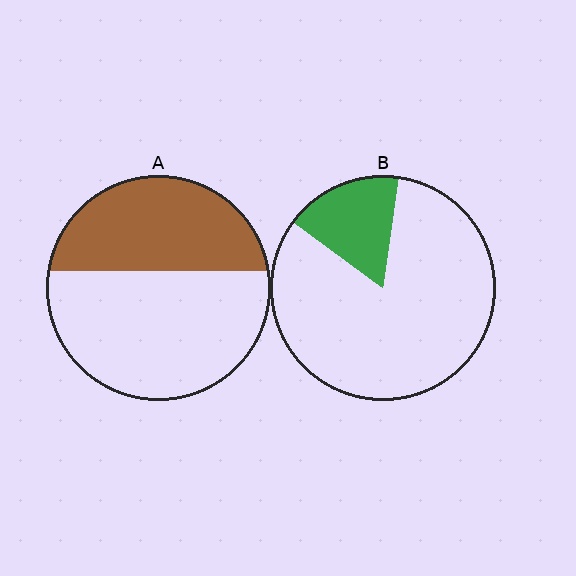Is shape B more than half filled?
No.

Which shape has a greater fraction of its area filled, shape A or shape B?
Shape A.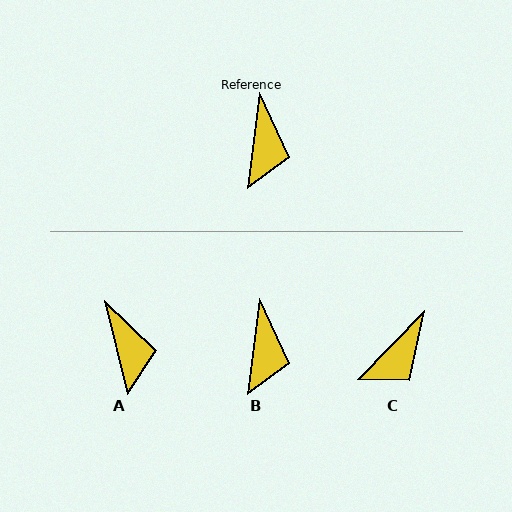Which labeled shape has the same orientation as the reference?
B.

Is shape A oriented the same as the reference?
No, it is off by about 21 degrees.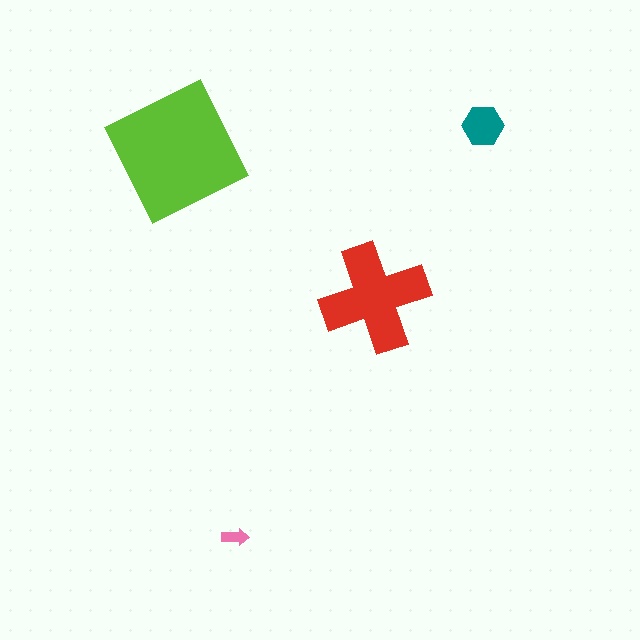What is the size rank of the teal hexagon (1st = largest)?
3rd.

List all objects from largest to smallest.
The lime square, the red cross, the teal hexagon, the pink arrow.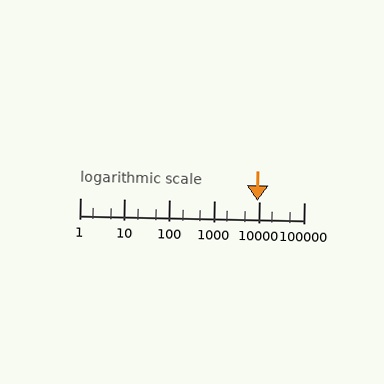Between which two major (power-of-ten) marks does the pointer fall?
The pointer is between 1000 and 10000.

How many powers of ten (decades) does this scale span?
The scale spans 5 decades, from 1 to 100000.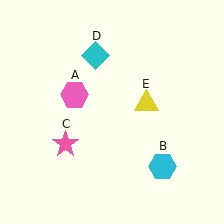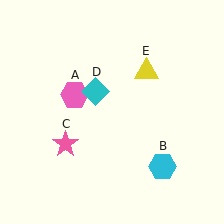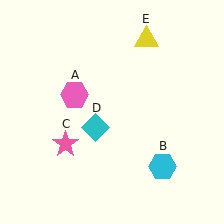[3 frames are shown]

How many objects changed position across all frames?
2 objects changed position: cyan diamond (object D), yellow triangle (object E).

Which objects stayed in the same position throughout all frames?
Pink hexagon (object A) and cyan hexagon (object B) and pink star (object C) remained stationary.